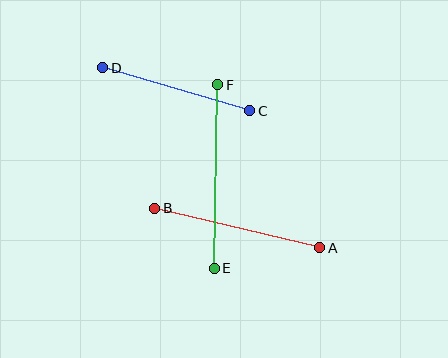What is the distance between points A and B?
The distance is approximately 170 pixels.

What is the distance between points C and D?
The distance is approximately 153 pixels.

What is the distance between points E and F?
The distance is approximately 184 pixels.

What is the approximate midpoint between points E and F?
The midpoint is at approximately (216, 176) pixels.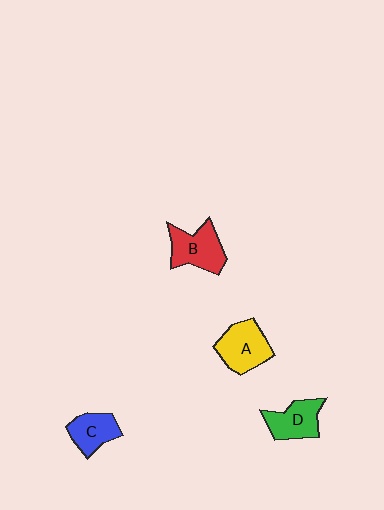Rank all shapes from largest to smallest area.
From largest to smallest: A (yellow), B (red), D (green), C (blue).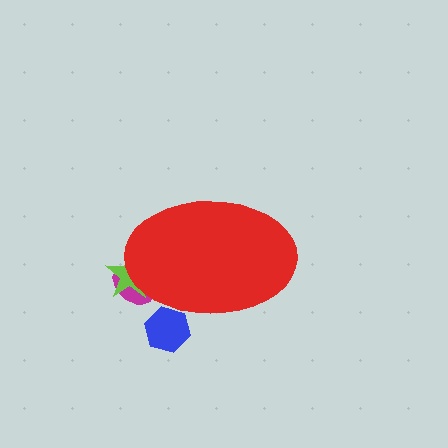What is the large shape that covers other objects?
A red ellipse.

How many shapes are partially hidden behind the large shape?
3 shapes are partially hidden.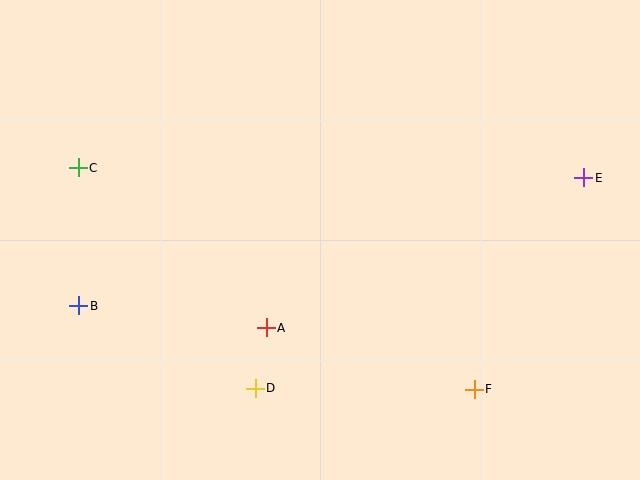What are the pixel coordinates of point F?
Point F is at (474, 389).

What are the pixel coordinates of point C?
Point C is at (78, 168).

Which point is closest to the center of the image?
Point A at (266, 328) is closest to the center.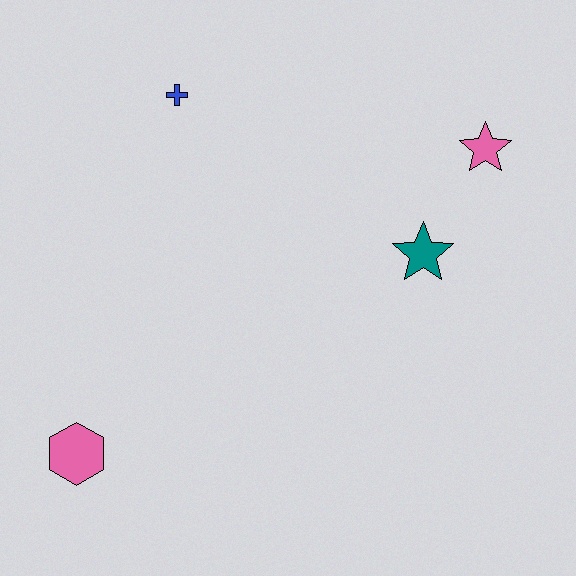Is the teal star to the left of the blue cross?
No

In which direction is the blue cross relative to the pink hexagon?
The blue cross is above the pink hexagon.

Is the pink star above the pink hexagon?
Yes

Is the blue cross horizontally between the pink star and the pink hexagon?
Yes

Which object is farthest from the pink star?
The pink hexagon is farthest from the pink star.